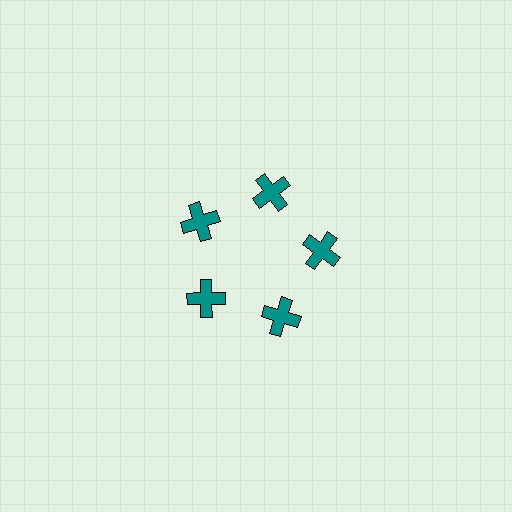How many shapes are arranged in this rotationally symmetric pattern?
There are 5 shapes, arranged in 5 groups of 1.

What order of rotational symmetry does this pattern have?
This pattern has 5-fold rotational symmetry.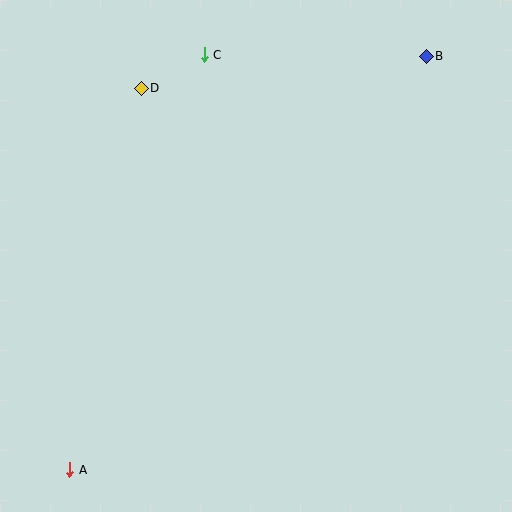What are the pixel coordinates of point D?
Point D is at (141, 88).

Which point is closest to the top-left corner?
Point D is closest to the top-left corner.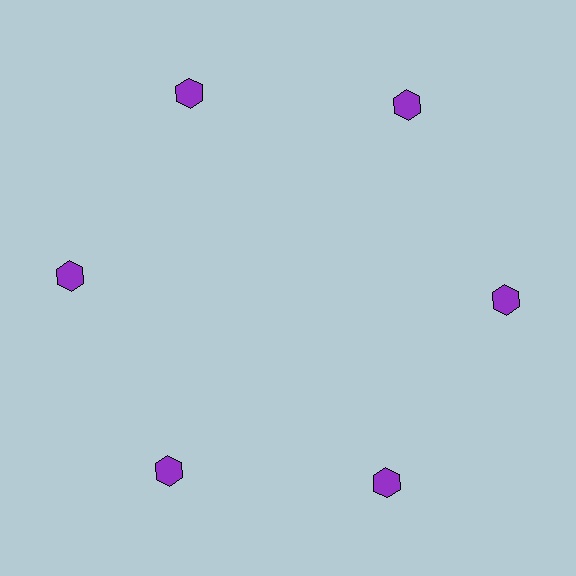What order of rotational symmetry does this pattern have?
This pattern has 6-fold rotational symmetry.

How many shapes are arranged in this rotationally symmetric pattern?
There are 6 shapes, arranged in 6 groups of 1.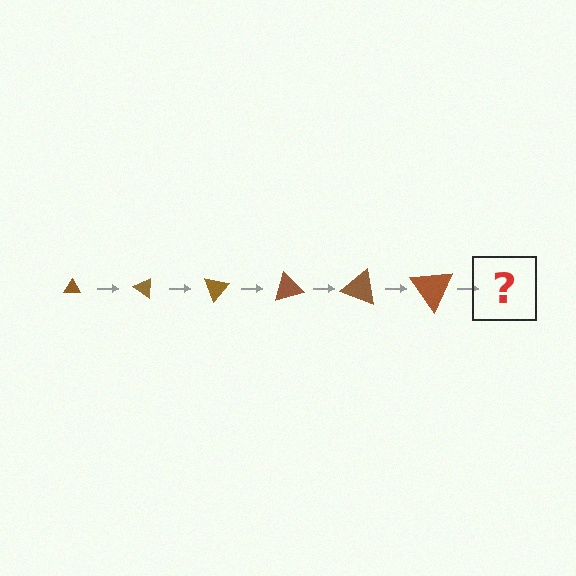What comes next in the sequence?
The next element should be a triangle, larger than the previous one and rotated 210 degrees from the start.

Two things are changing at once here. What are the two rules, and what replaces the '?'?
The two rules are that the triangle grows larger each step and it rotates 35 degrees each step. The '?' should be a triangle, larger than the previous one and rotated 210 degrees from the start.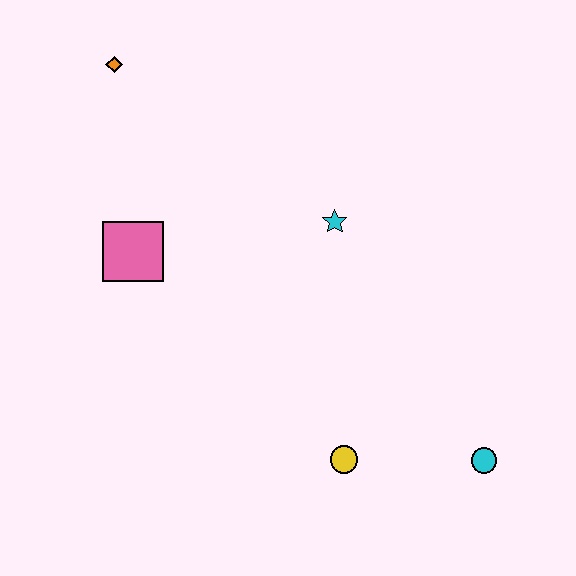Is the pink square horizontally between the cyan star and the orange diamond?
Yes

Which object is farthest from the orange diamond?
The cyan circle is farthest from the orange diamond.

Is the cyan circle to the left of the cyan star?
No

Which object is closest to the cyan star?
The pink square is closest to the cyan star.